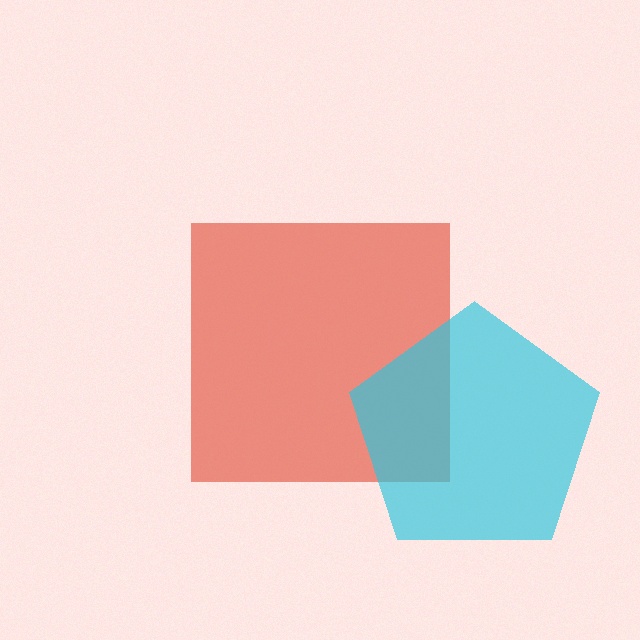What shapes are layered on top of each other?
The layered shapes are: a red square, a cyan pentagon.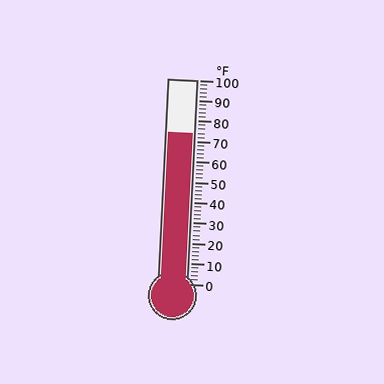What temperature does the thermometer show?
The thermometer shows approximately 74°F.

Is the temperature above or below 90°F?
The temperature is below 90°F.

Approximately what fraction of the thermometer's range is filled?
The thermometer is filled to approximately 75% of its range.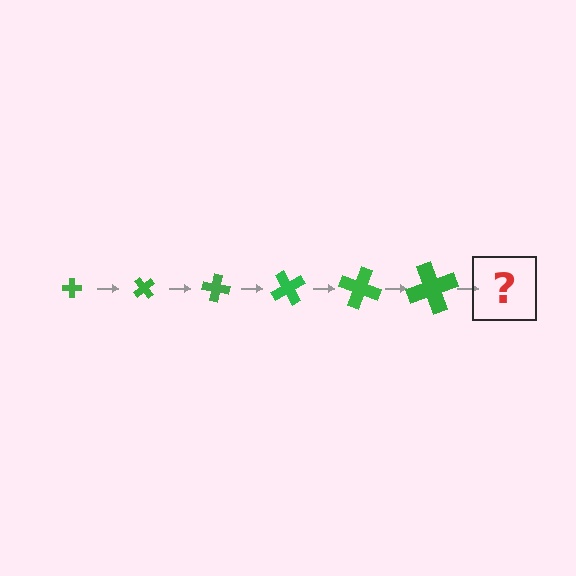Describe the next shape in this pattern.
It should be a cross, larger than the previous one and rotated 300 degrees from the start.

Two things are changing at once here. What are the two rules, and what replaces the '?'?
The two rules are that the cross grows larger each step and it rotates 50 degrees each step. The '?' should be a cross, larger than the previous one and rotated 300 degrees from the start.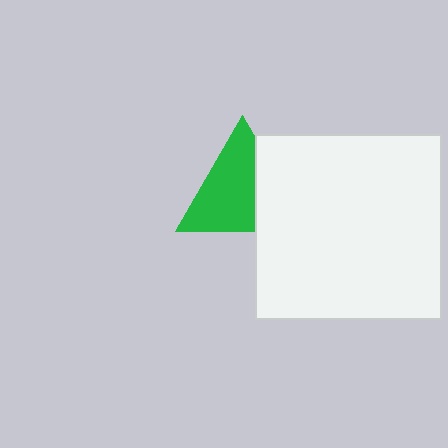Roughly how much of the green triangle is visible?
Most of it is visible (roughly 67%).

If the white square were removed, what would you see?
You would see the complete green triangle.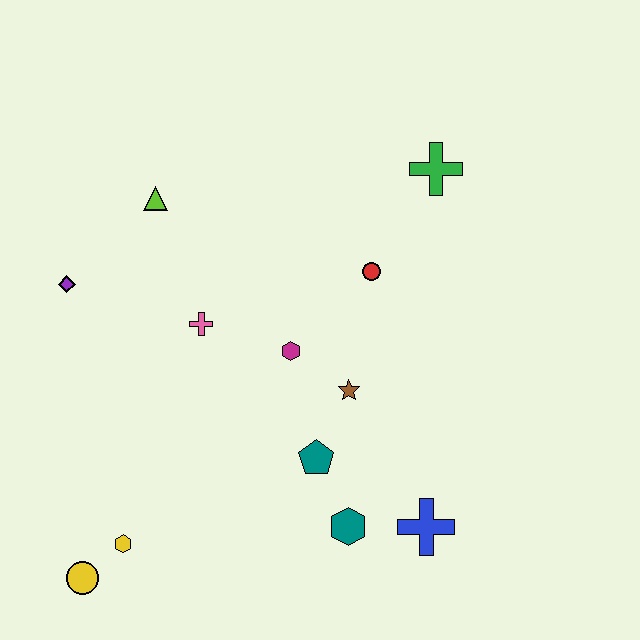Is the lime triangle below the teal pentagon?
No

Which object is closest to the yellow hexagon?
The yellow circle is closest to the yellow hexagon.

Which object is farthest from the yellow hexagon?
The green cross is farthest from the yellow hexagon.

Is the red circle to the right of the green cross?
No